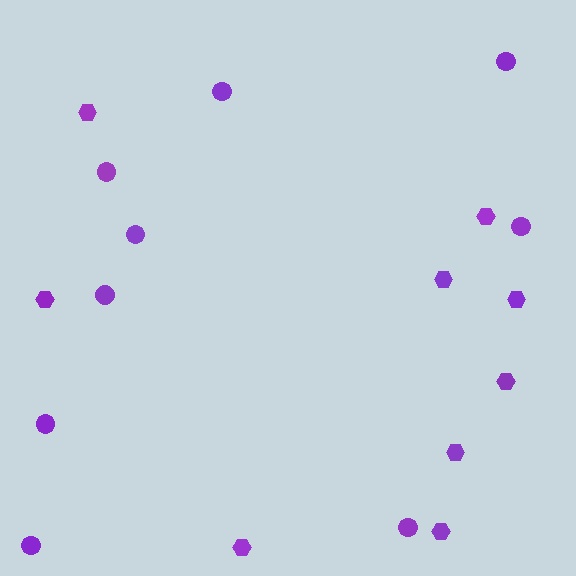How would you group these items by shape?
There are 2 groups: one group of hexagons (9) and one group of circles (9).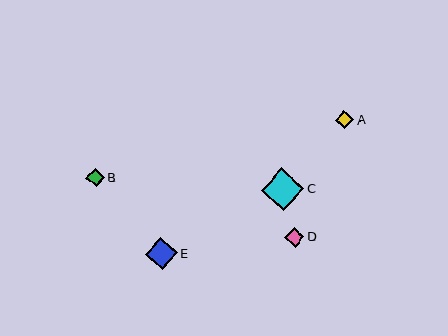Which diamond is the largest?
Diamond C is the largest with a size of approximately 43 pixels.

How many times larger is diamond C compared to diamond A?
Diamond C is approximately 2.3 times the size of diamond A.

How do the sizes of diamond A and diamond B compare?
Diamond A and diamond B are approximately the same size.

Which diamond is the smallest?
Diamond B is the smallest with a size of approximately 18 pixels.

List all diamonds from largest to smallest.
From largest to smallest: C, E, D, A, B.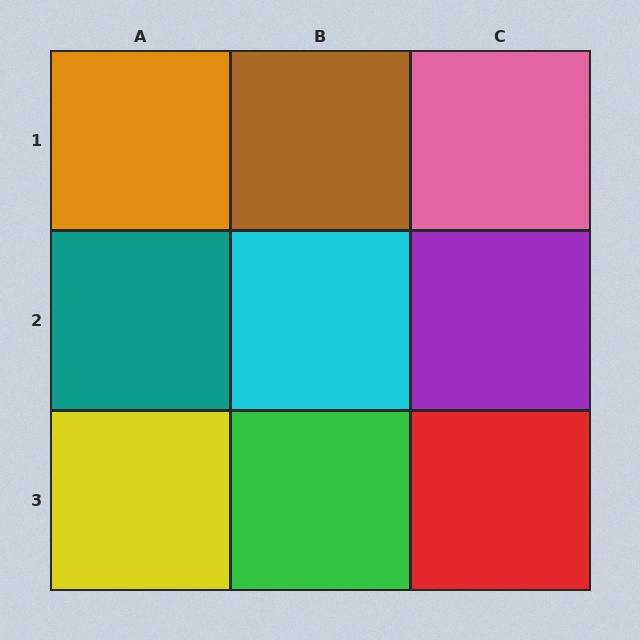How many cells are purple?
1 cell is purple.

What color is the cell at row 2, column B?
Cyan.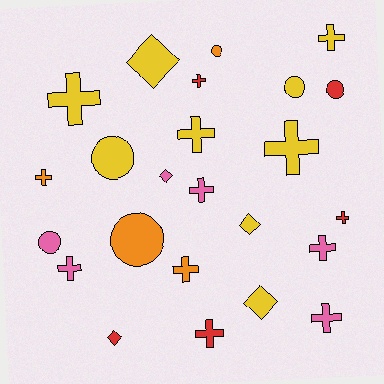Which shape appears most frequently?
Cross, with 13 objects.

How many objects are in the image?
There are 24 objects.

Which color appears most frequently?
Yellow, with 9 objects.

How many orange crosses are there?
There are 2 orange crosses.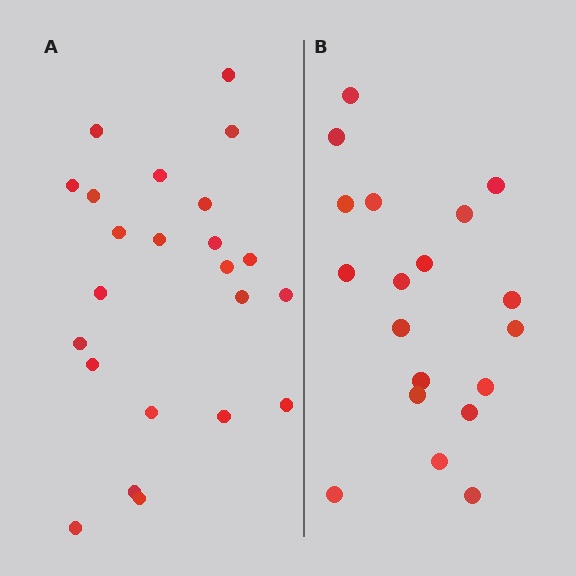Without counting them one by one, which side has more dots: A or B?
Region A (the left region) has more dots.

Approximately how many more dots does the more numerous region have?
Region A has about 4 more dots than region B.